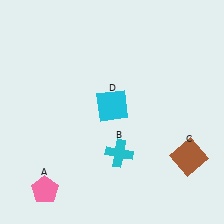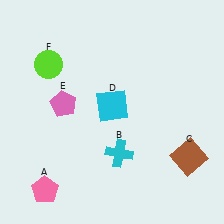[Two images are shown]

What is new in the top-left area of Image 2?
A pink pentagon (E) was added in the top-left area of Image 2.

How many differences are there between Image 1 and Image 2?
There are 2 differences between the two images.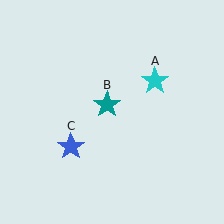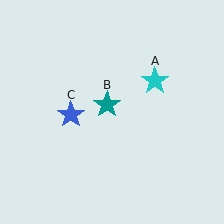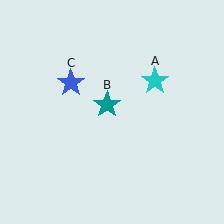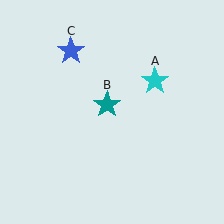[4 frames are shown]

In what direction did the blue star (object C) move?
The blue star (object C) moved up.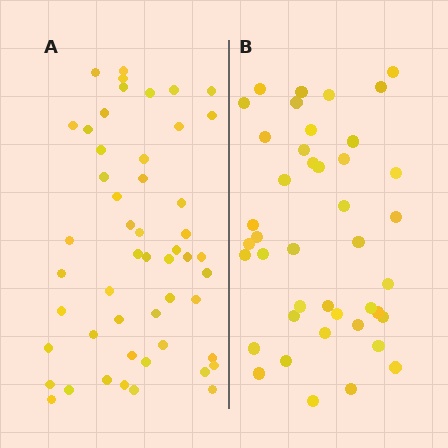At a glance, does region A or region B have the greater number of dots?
Region A (the left region) has more dots.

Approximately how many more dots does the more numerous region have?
Region A has roughly 8 or so more dots than region B.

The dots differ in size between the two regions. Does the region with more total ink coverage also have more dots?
No. Region B has more total ink coverage because its dots are larger, but region A actually contains more individual dots. Total area can be misleading — the number of items is what matters here.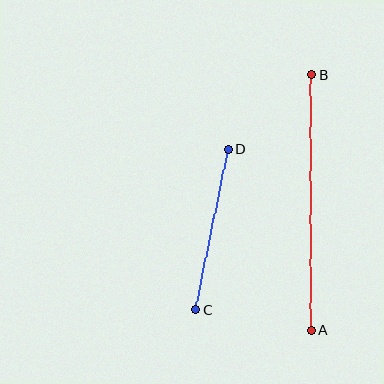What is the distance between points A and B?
The distance is approximately 256 pixels.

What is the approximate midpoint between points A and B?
The midpoint is at approximately (311, 202) pixels.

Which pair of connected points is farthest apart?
Points A and B are farthest apart.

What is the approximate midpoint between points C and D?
The midpoint is at approximately (212, 229) pixels.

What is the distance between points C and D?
The distance is approximately 164 pixels.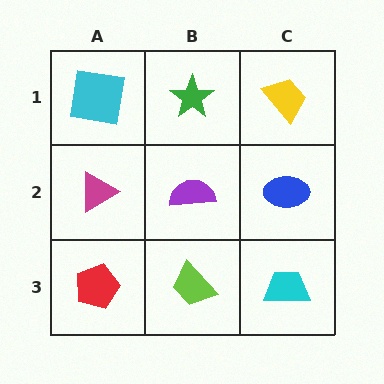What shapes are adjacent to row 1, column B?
A purple semicircle (row 2, column B), a cyan square (row 1, column A), a yellow trapezoid (row 1, column C).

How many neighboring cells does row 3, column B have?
3.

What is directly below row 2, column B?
A lime trapezoid.